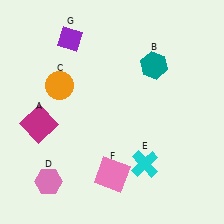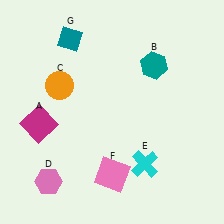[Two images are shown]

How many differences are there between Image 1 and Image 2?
There is 1 difference between the two images.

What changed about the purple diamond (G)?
In Image 1, G is purple. In Image 2, it changed to teal.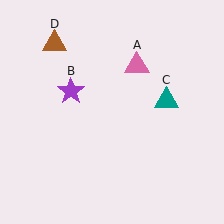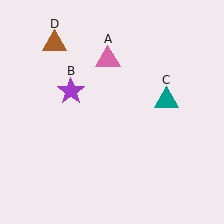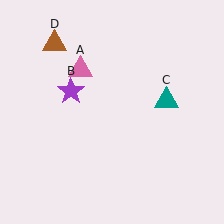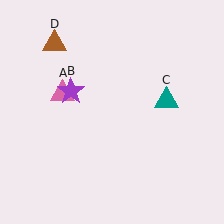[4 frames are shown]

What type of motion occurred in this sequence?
The pink triangle (object A) rotated counterclockwise around the center of the scene.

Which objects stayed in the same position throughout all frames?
Purple star (object B) and teal triangle (object C) and brown triangle (object D) remained stationary.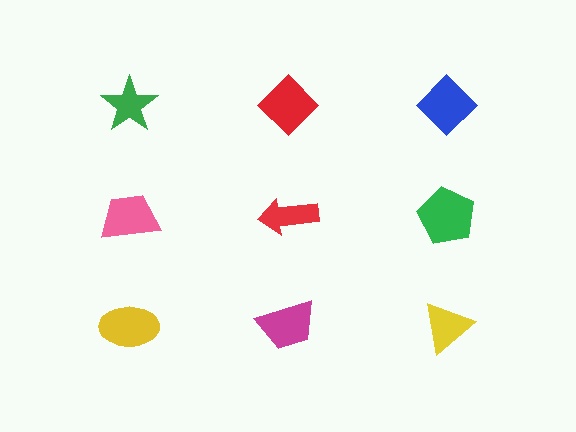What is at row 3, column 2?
A magenta trapezoid.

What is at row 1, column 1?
A green star.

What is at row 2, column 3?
A green pentagon.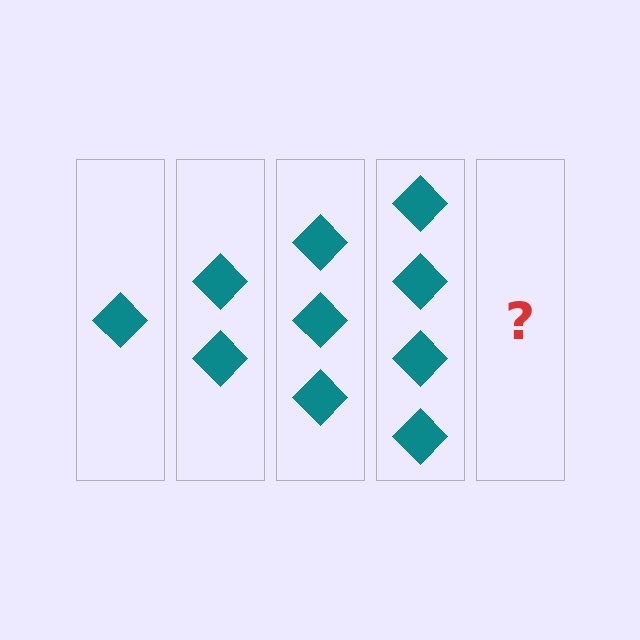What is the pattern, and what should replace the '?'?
The pattern is that each step adds one more diamond. The '?' should be 5 diamonds.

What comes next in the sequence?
The next element should be 5 diamonds.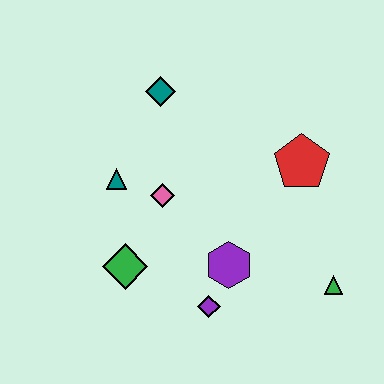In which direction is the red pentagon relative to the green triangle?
The red pentagon is above the green triangle.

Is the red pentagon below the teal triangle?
No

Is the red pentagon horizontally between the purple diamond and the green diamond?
No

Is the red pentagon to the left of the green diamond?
No